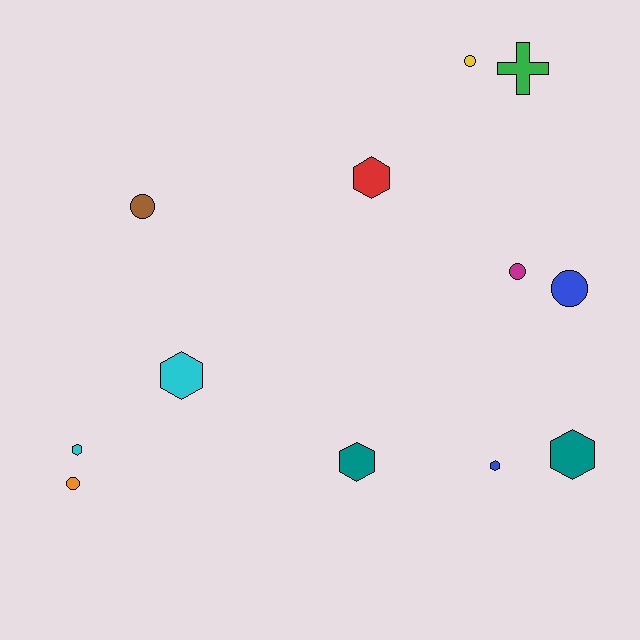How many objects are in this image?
There are 12 objects.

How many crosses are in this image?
There is 1 cross.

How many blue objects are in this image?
There are 2 blue objects.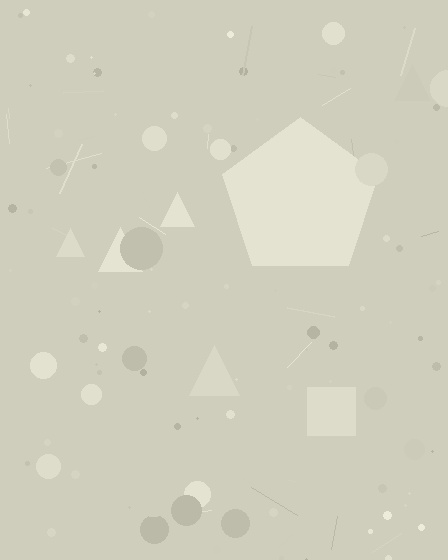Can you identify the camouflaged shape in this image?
The camouflaged shape is a pentagon.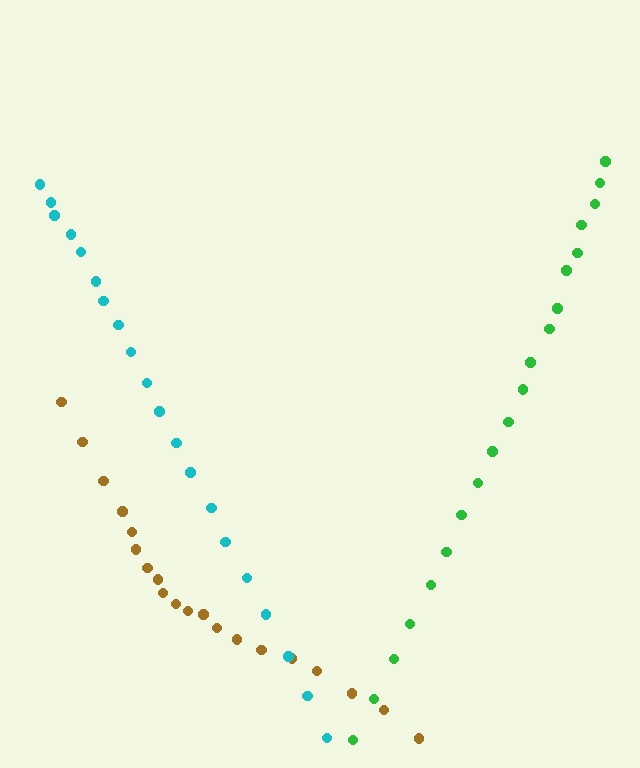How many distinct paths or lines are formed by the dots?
There are 3 distinct paths.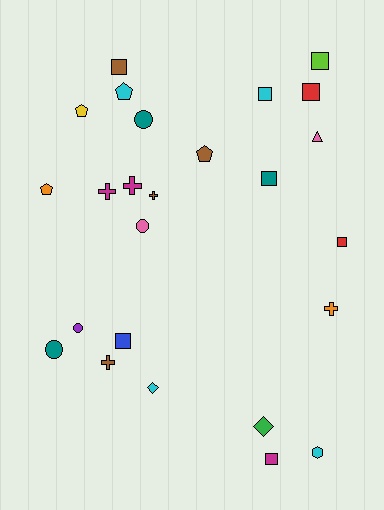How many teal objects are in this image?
There are 3 teal objects.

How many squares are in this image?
There are 8 squares.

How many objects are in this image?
There are 25 objects.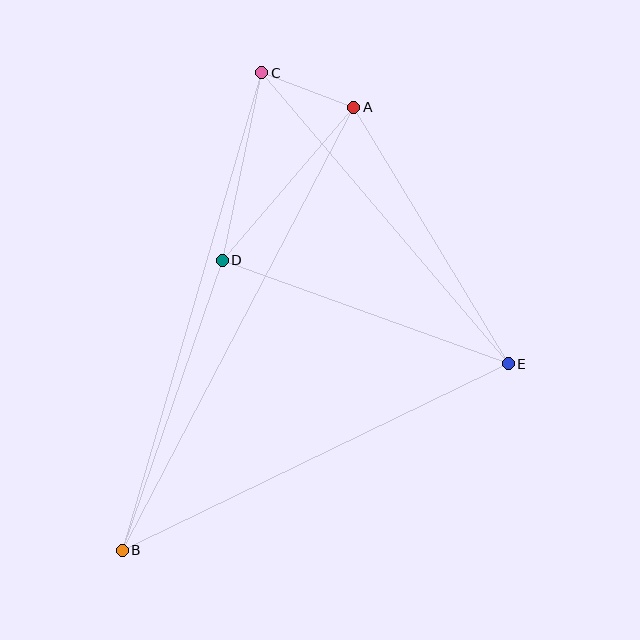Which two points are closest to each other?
Points A and C are closest to each other.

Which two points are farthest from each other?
Points A and B are farthest from each other.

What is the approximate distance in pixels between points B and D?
The distance between B and D is approximately 307 pixels.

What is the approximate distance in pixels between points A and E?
The distance between A and E is approximately 300 pixels.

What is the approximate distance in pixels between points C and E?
The distance between C and E is approximately 381 pixels.